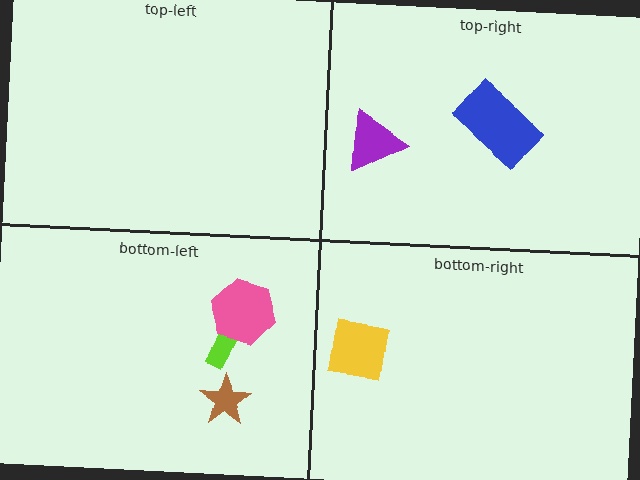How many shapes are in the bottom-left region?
3.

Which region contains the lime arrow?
The bottom-left region.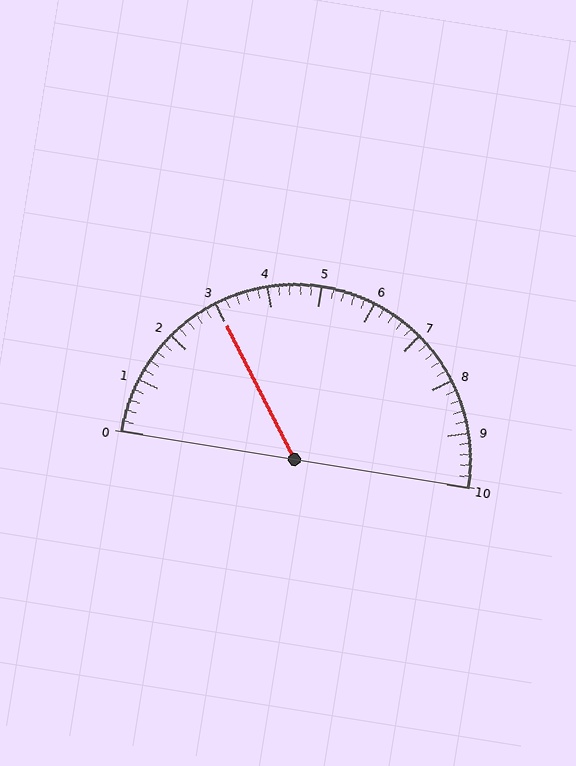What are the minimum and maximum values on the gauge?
The gauge ranges from 0 to 10.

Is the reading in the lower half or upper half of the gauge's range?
The reading is in the lower half of the range (0 to 10).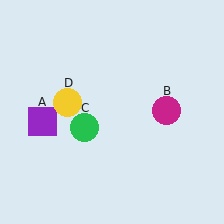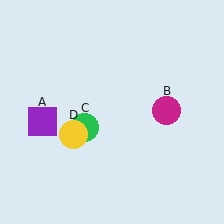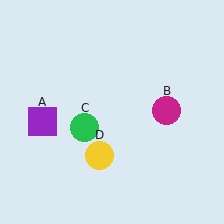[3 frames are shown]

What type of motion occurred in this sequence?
The yellow circle (object D) rotated counterclockwise around the center of the scene.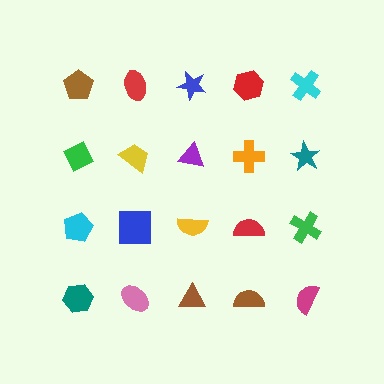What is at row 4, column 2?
A pink ellipse.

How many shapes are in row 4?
5 shapes.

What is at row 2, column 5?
A teal star.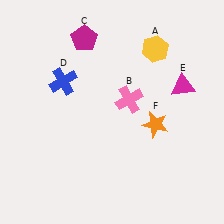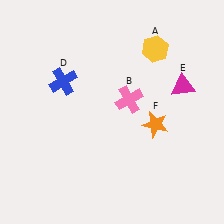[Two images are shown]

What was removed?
The magenta pentagon (C) was removed in Image 2.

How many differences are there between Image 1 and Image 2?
There is 1 difference between the two images.